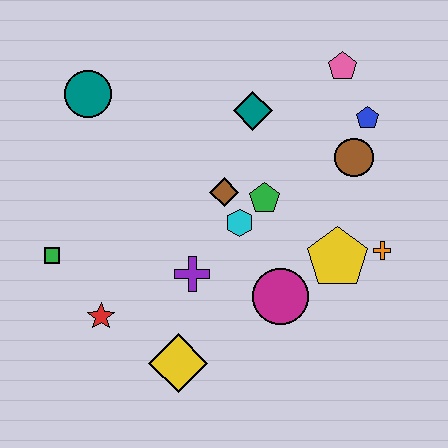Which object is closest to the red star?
The green square is closest to the red star.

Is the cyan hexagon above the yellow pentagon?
Yes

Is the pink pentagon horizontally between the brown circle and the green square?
Yes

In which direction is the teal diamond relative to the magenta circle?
The teal diamond is above the magenta circle.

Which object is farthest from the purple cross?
The pink pentagon is farthest from the purple cross.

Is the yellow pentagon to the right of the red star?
Yes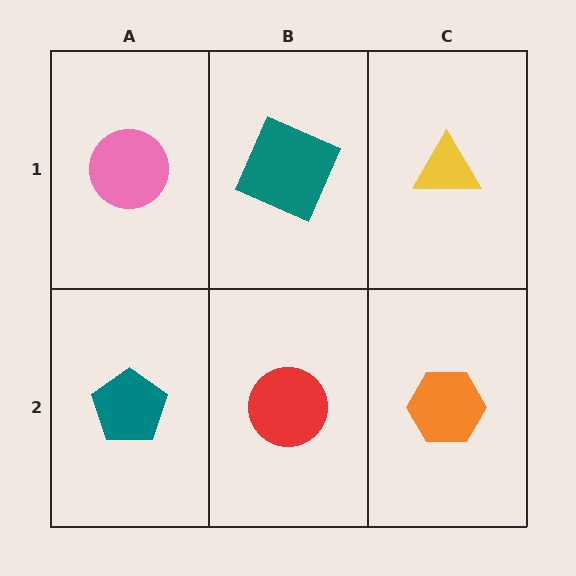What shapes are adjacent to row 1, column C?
An orange hexagon (row 2, column C), a teal square (row 1, column B).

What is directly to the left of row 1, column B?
A pink circle.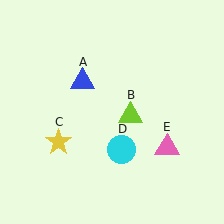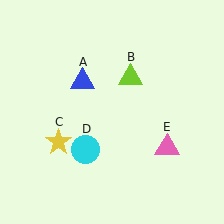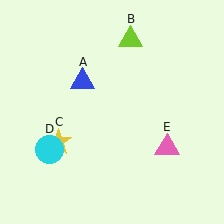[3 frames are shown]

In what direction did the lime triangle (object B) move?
The lime triangle (object B) moved up.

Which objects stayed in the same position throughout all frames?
Blue triangle (object A) and yellow star (object C) and pink triangle (object E) remained stationary.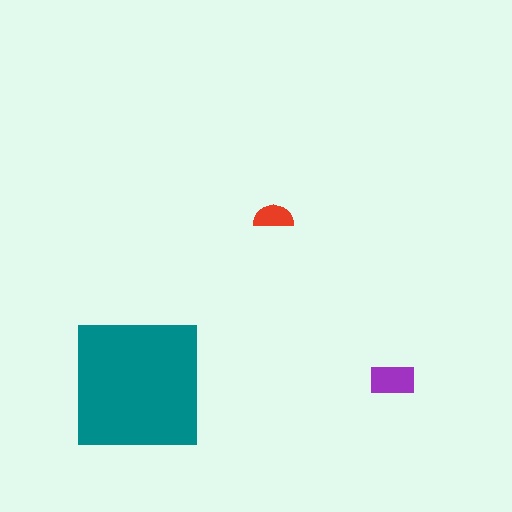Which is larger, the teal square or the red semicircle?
The teal square.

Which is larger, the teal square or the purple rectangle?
The teal square.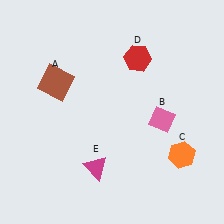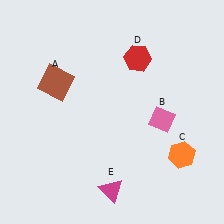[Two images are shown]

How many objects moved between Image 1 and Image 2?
1 object moved between the two images.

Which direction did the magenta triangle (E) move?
The magenta triangle (E) moved down.